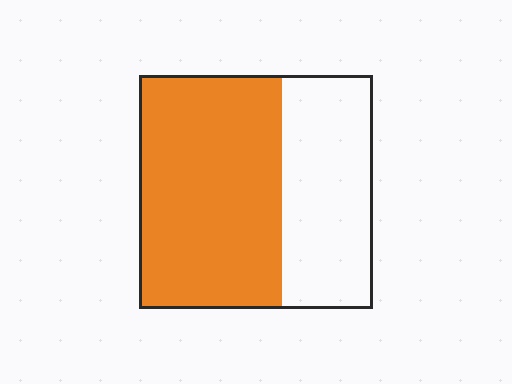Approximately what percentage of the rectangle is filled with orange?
Approximately 60%.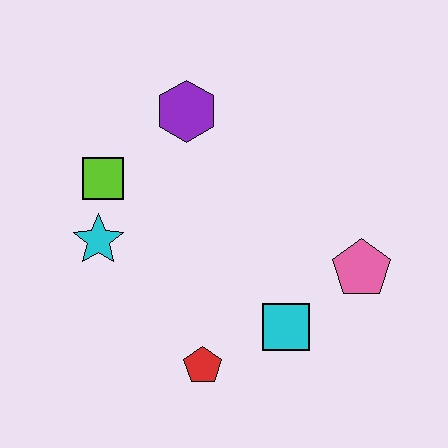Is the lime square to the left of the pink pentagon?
Yes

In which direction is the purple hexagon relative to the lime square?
The purple hexagon is to the right of the lime square.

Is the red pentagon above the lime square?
No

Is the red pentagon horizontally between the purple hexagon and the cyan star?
No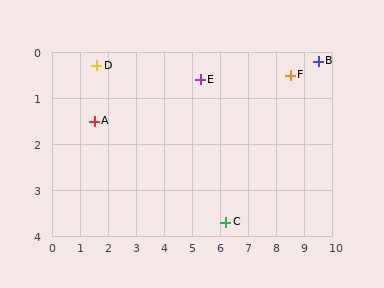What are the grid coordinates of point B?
Point B is at approximately (9.5, 0.2).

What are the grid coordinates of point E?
Point E is at approximately (5.3, 0.6).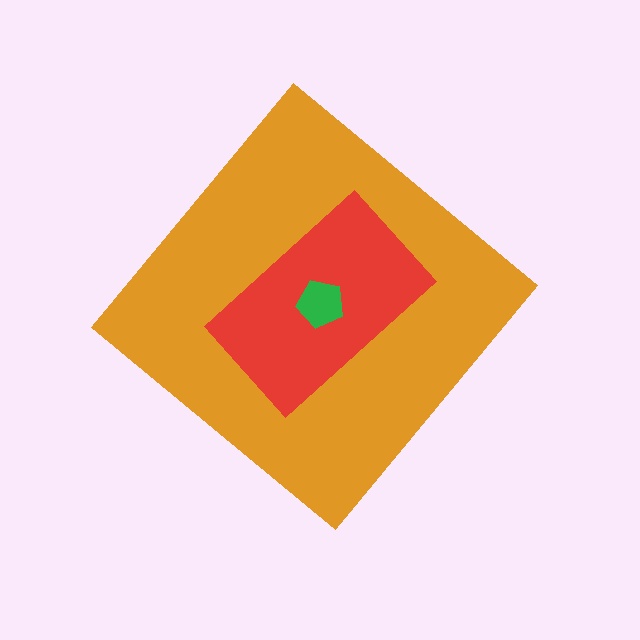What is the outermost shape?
The orange diamond.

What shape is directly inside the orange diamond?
The red rectangle.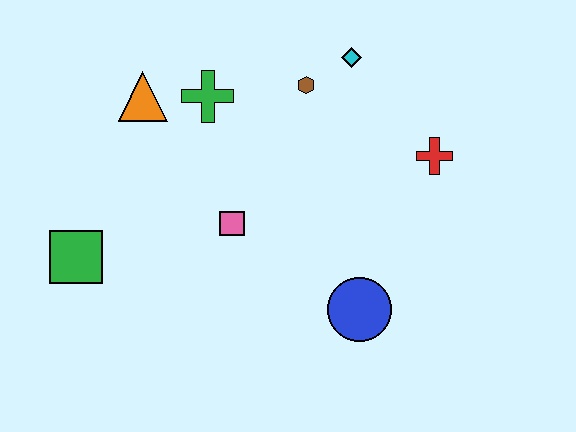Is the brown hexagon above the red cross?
Yes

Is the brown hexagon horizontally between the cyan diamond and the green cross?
Yes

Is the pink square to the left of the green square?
No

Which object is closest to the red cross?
The cyan diamond is closest to the red cross.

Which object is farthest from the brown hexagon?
The green square is farthest from the brown hexagon.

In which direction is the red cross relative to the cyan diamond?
The red cross is below the cyan diamond.